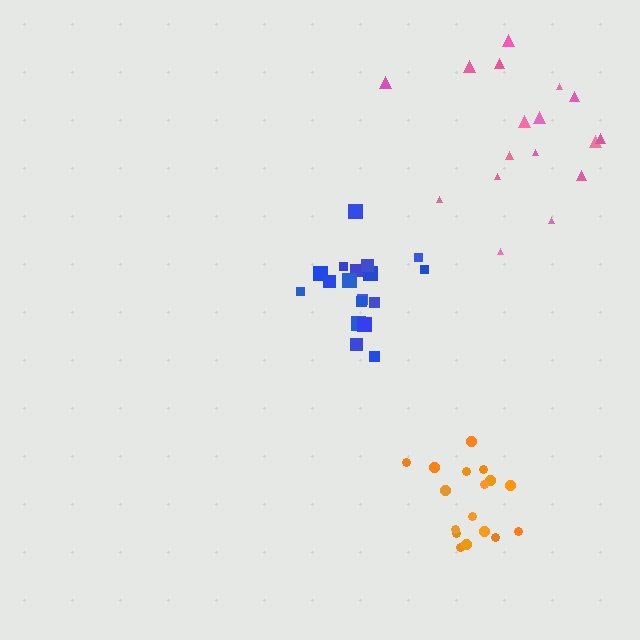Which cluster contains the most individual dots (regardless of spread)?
Blue (18).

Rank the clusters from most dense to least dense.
orange, blue, pink.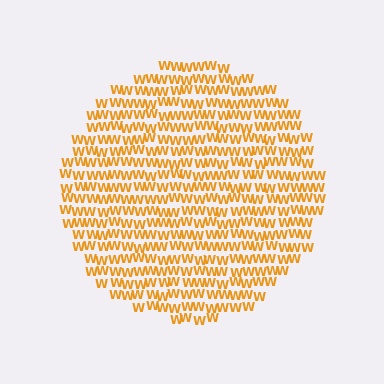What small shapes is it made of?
It is made of small letter W's.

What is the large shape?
The large shape is a circle.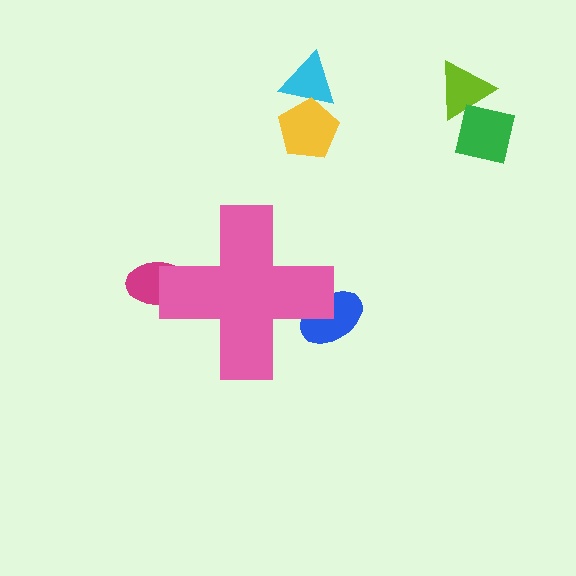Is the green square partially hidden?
No, the green square is fully visible.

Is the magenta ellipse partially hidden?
Yes, the magenta ellipse is partially hidden behind the pink cross.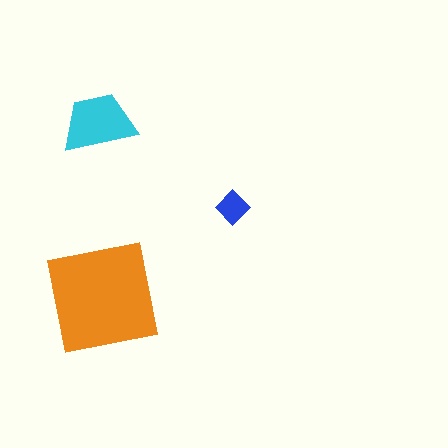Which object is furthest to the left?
The cyan trapezoid is leftmost.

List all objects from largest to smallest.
The orange square, the cyan trapezoid, the blue diamond.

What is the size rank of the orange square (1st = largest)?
1st.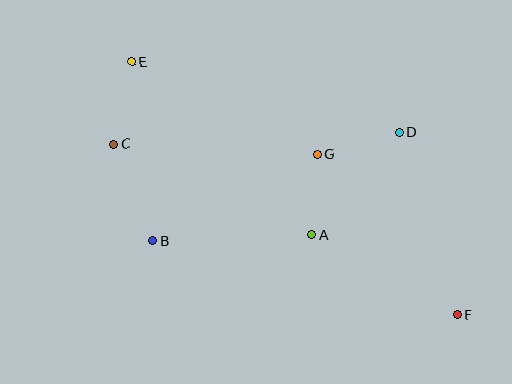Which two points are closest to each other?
Points A and G are closest to each other.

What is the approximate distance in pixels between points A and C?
The distance between A and C is approximately 218 pixels.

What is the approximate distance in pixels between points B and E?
The distance between B and E is approximately 180 pixels.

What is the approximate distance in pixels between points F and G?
The distance between F and G is approximately 213 pixels.